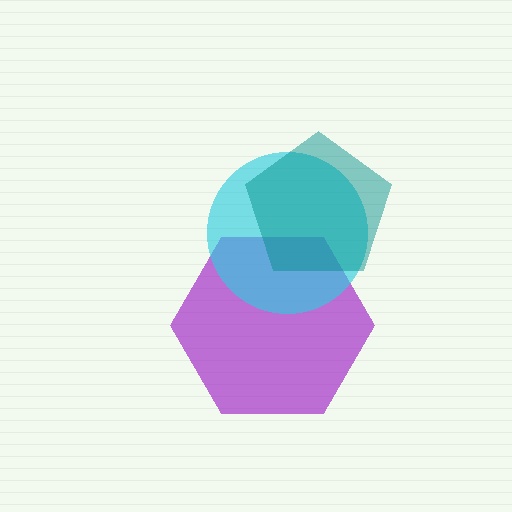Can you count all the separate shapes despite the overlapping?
Yes, there are 3 separate shapes.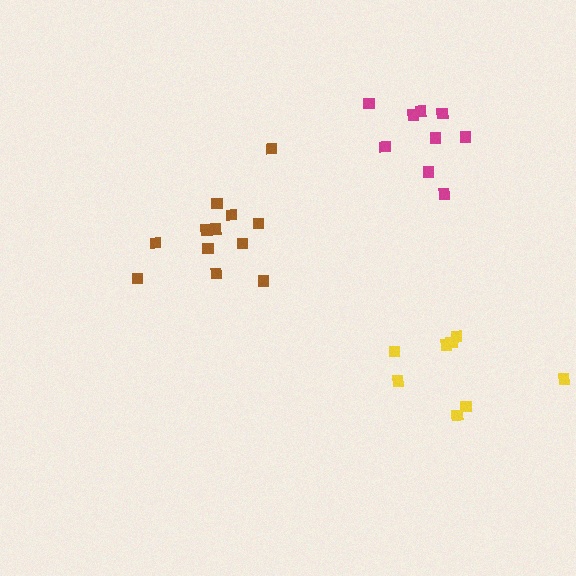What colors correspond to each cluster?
The clusters are colored: magenta, yellow, brown.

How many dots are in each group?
Group 1: 9 dots, Group 2: 8 dots, Group 3: 12 dots (29 total).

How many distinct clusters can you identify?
There are 3 distinct clusters.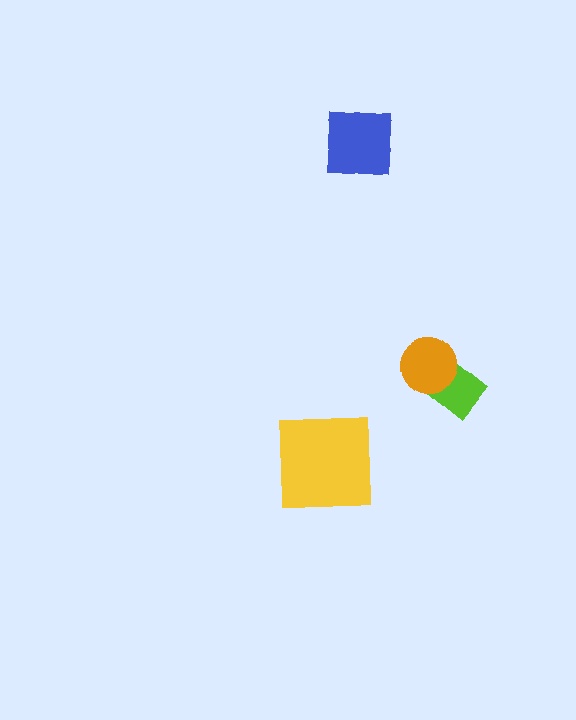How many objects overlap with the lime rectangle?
1 object overlaps with the lime rectangle.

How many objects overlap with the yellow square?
0 objects overlap with the yellow square.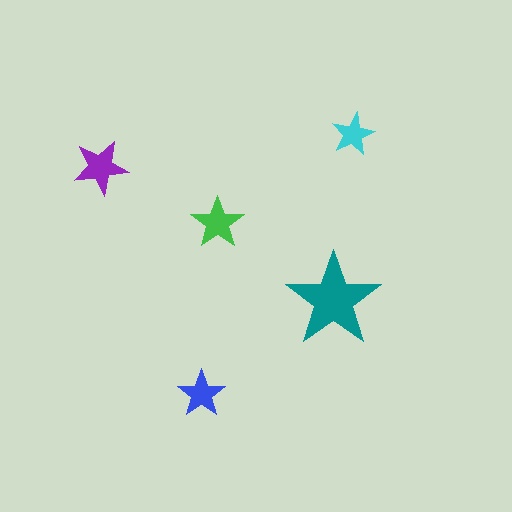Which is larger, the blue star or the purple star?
The purple one.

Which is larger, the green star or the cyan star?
The green one.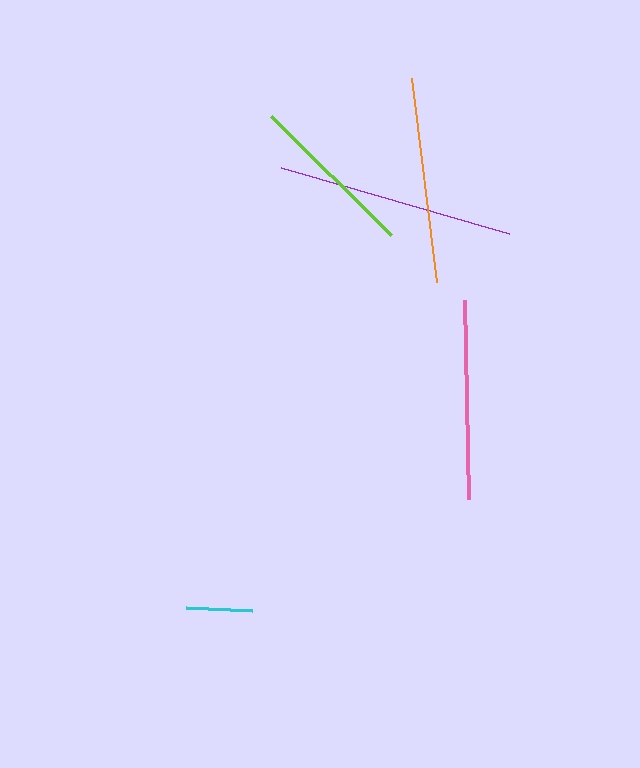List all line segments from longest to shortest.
From longest to shortest: purple, orange, pink, lime, cyan.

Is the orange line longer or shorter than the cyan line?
The orange line is longer than the cyan line.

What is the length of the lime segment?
The lime segment is approximately 169 pixels long.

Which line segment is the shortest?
The cyan line is the shortest at approximately 66 pixels.